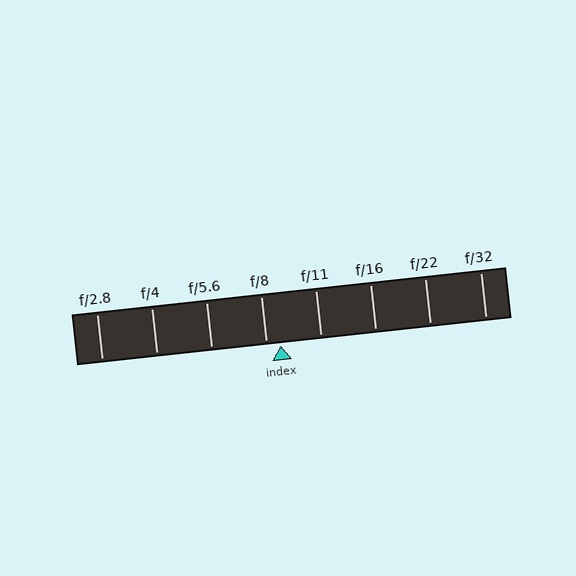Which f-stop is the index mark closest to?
The index mark is closest to f/8.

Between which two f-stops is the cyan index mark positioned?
The index mark is between f/8 and f/11.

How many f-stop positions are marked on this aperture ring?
There are 8 f-stop positions marked.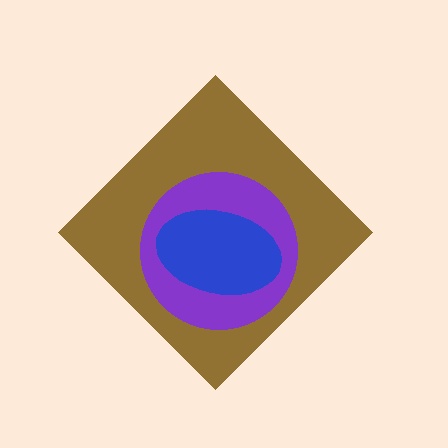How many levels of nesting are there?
3.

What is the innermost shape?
The blue ellipse.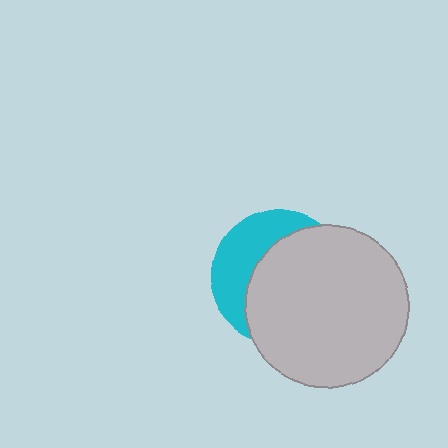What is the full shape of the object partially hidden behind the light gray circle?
The partially hidden object is a cyan circle.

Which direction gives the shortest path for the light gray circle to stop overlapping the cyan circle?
Moving right gives the shortest separation.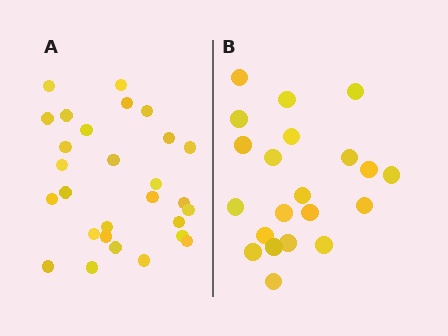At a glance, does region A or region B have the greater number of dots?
Region A (the left region) has more dots.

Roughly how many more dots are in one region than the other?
Region A has roughly 8 or so more dots than region B.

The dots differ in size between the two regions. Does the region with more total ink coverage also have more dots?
No. Region B has more total ink coverage because its dots are larger, but region A actually contains more individual dots. Total area can be misleading — the number of items is what matters here.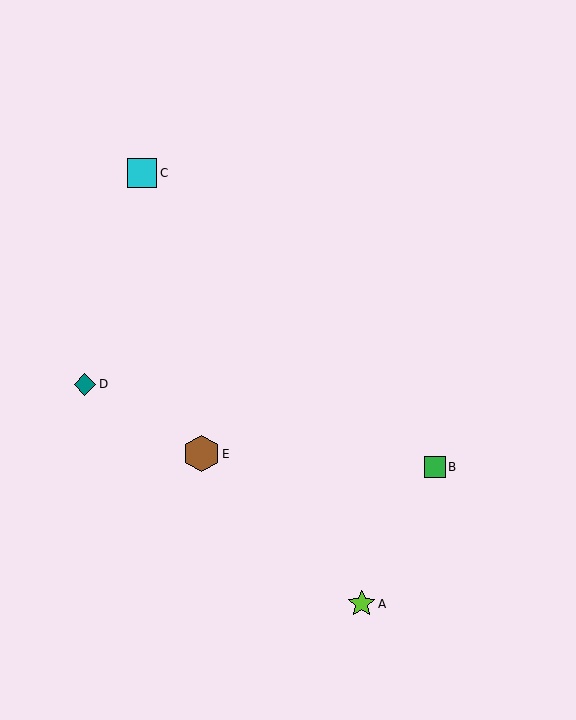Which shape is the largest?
The brown hexagon (labeled E) is the largest.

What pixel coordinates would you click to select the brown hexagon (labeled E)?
Click at (201, 454) to select the brown hexagon E.